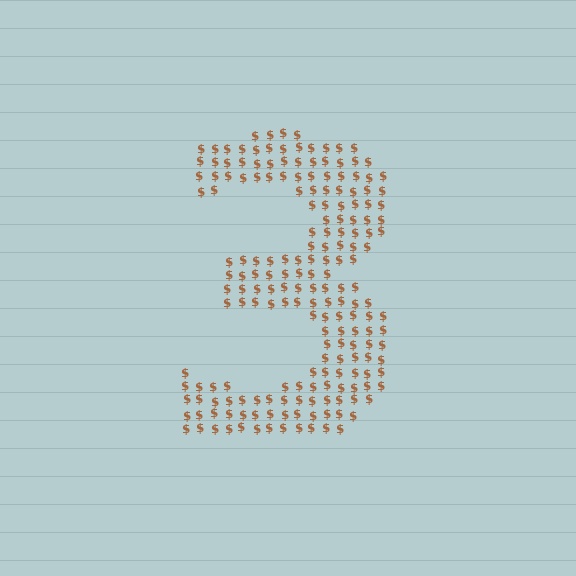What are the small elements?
The small elements are dollar signs.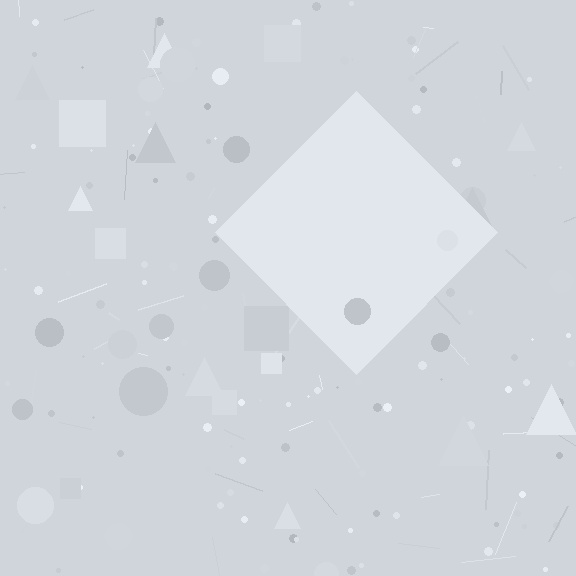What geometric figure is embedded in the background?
A diamond is embedded in the background.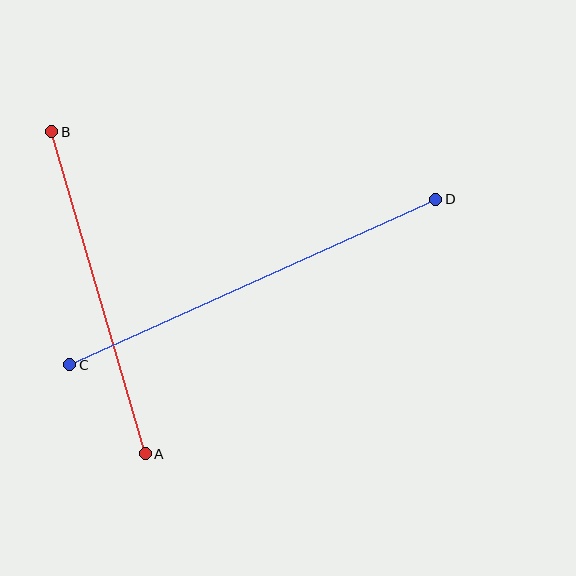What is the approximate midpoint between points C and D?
The midpoint is at approximately (253, 282) pixels.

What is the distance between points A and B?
The distance is approximately 335 pixels.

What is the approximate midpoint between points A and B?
The midpoint is at approximately (98, 293) pixels.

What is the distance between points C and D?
The distance is approximately 402 pixels.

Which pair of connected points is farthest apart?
Points C and D are farthest apart.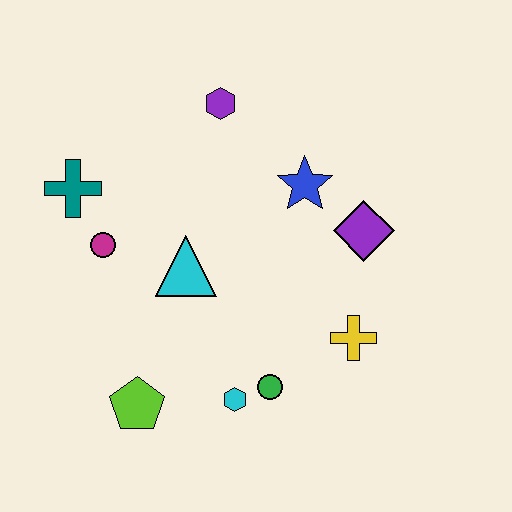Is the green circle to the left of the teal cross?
No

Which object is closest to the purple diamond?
The blue star is closest to the purple diamond.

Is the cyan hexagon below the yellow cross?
Yes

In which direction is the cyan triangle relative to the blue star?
The cyan triangle is to the left of the blue star.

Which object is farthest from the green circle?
The purple hexagon is farthest from the green circle.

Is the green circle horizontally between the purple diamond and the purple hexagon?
Yes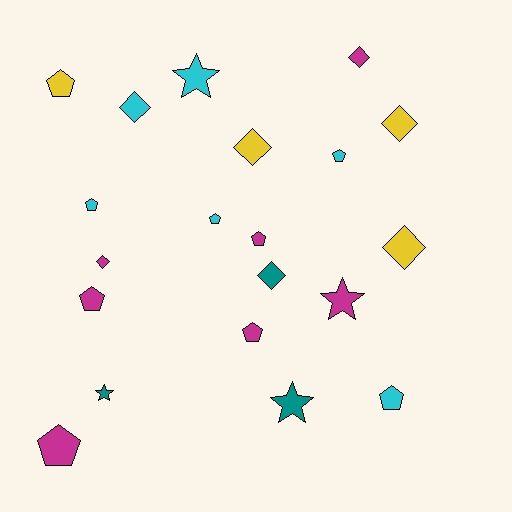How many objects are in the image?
There are 20 objects.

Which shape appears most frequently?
Pentagon, with 9 objects.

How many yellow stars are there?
There are no yellow stars.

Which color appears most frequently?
Magenta, with 7 objects.